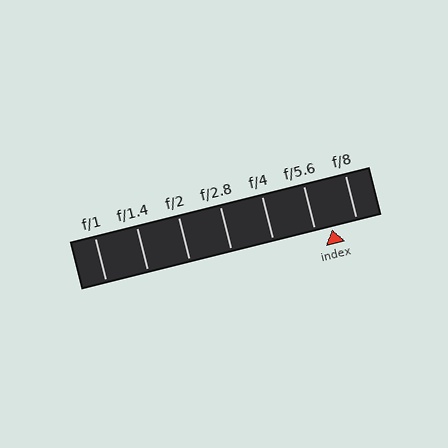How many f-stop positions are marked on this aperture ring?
There are 7 f-stop positions marked.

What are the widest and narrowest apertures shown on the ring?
The widest aperture shown is f/1 and the narrowest is f/8.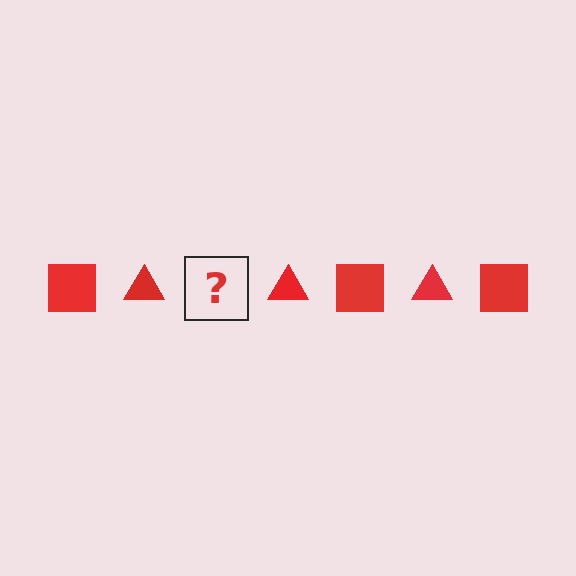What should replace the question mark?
The question mark should be replaced with a red square.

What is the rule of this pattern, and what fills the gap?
The rule is that the pattern cycles through square, triangle shapes in red. The gap should be filled with a red square.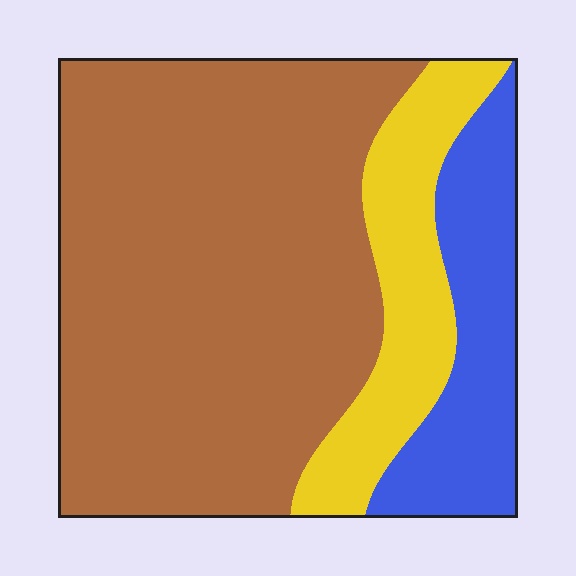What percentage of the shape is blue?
Blue covers around 15% of the shape.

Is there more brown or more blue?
Brown.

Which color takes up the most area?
Brown, at roughly 65%.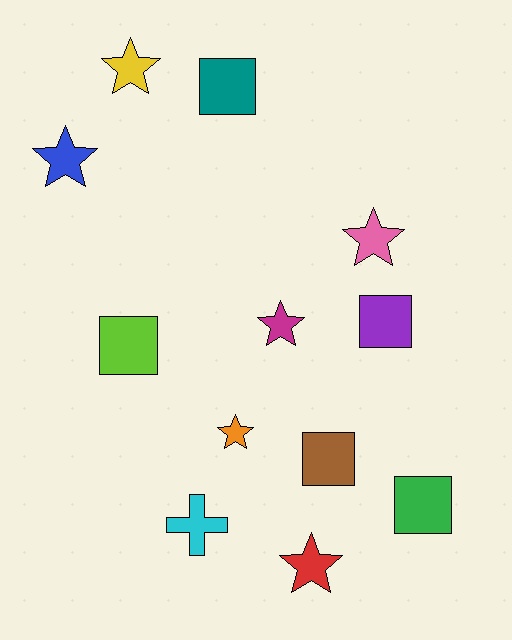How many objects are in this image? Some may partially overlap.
There are 12 objects.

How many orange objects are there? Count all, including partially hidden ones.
There is 1 orange object.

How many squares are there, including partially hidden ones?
There are 5 squares.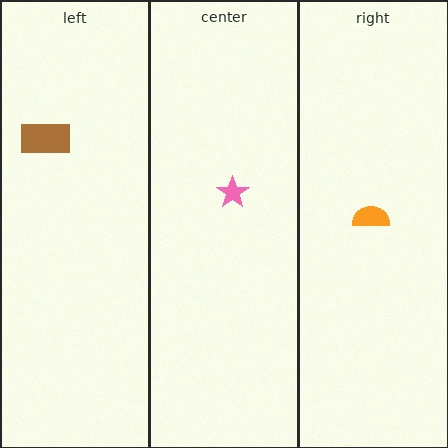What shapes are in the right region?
The orange semicircle.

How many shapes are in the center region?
1.